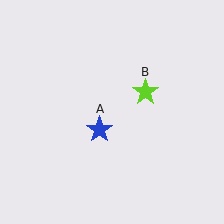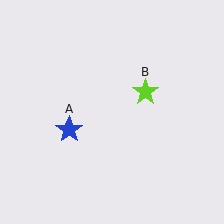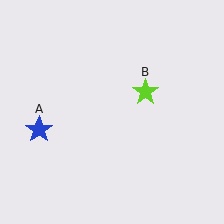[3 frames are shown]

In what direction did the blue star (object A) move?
The blue star (object A) moved left.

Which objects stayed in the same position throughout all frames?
Lime star (object B) remained stationary.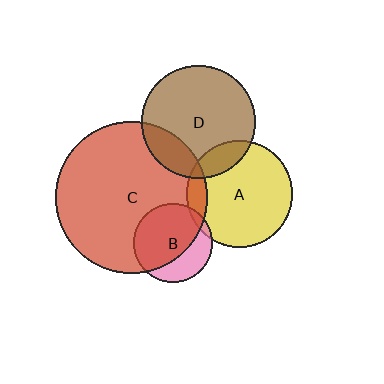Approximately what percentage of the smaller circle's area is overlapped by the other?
Approximately 5%.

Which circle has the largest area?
Circle C (red).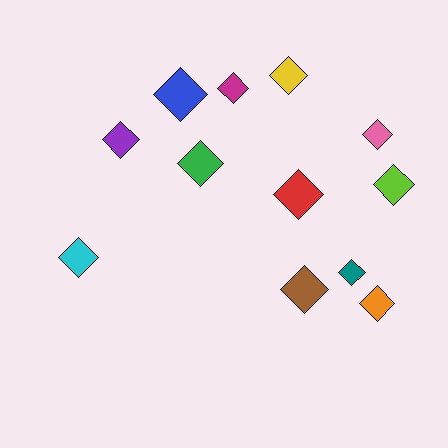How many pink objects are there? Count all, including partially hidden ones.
There is 1 pink object.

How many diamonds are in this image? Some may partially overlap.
There are 12 diamonds.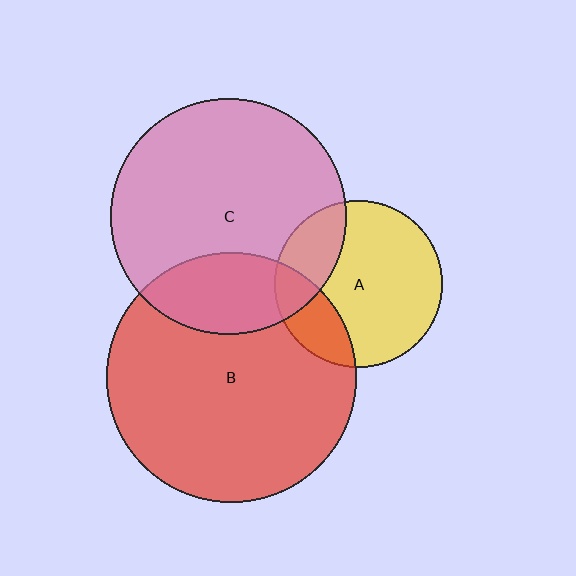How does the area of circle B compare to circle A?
Approximately 2.2 times.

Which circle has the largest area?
Circle B (red).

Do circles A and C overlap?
Yes.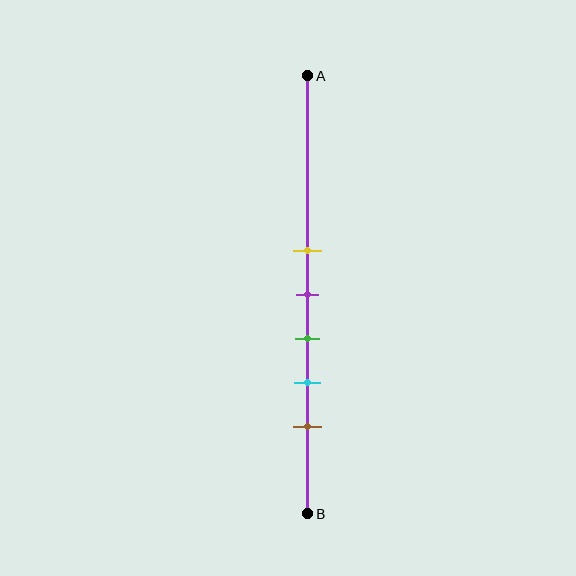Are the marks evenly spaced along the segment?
Yes, the marks are approximately evenly spaced.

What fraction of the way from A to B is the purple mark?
The purple mark is approximately 50% (0.5) of the way from A to B.